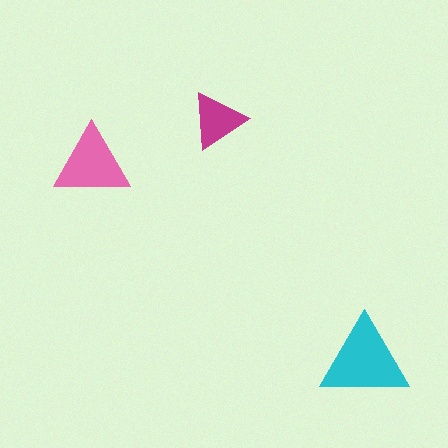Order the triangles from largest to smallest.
the cyan one, the pink one, the magenta one.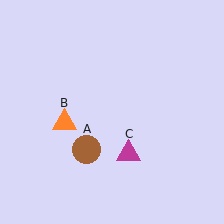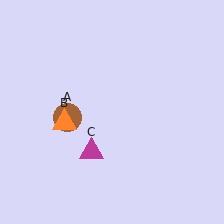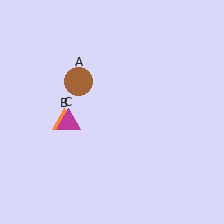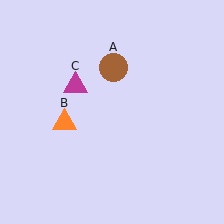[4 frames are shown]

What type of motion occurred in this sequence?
The brown circle (object A), magenta triangle (object C) rotated clockwise around the center of the scene.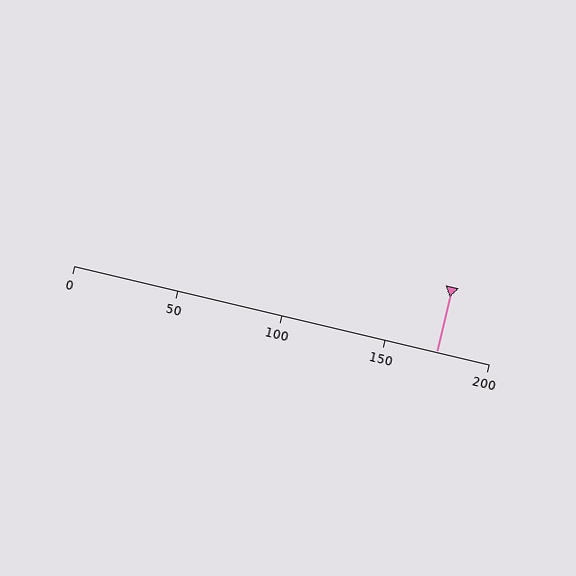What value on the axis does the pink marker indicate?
The marker indicates approximately 175.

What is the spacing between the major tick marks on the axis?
The major ticks are spaced 50 apart.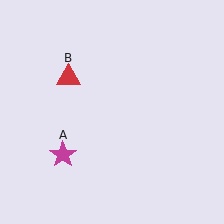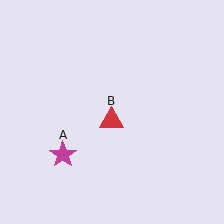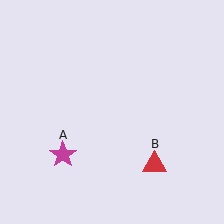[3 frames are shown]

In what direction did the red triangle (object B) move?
The red triangle (object B) moved down and to the right.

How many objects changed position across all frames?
1 object changed position: red triangle (object B).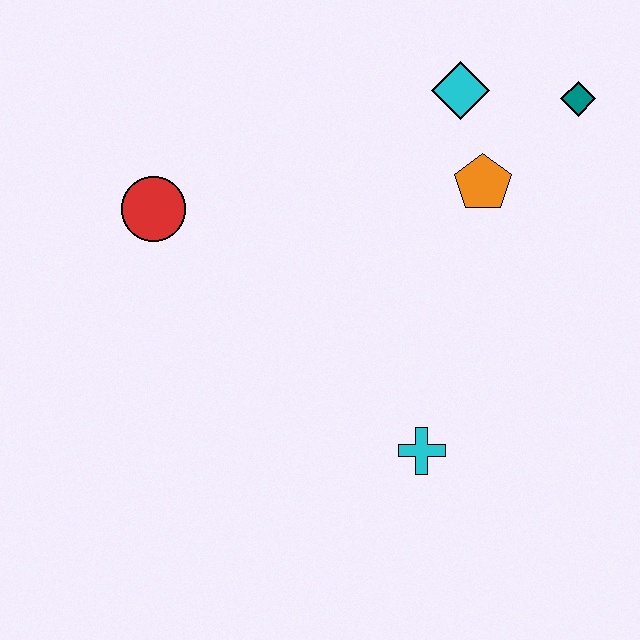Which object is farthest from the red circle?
The teal diamond is farthest from the red circle.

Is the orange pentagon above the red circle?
Yes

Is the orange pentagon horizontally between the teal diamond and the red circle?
Yes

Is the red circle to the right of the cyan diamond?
No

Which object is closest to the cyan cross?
The orange pentagon is closest to the cyan cross.